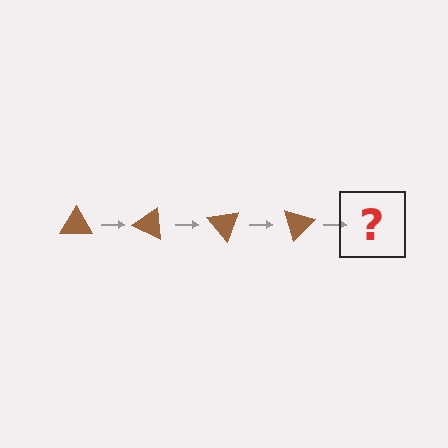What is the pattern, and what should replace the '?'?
The pattern is that the triangle rotates 25 degrees each step. The '?' should be a brown triangle rotated 100 degrees.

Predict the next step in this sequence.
The next step is a brown triangle rotated 100 degrees.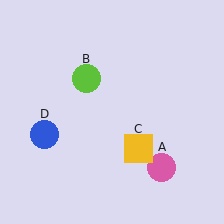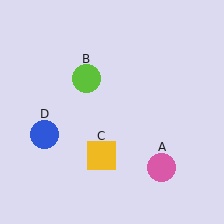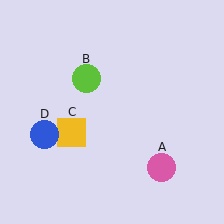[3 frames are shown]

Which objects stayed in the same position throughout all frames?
Pink circle (object A) and lime circle (object B) and blue circle (object D) remained stationary.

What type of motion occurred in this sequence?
The yellow square (object C) rotated clockwise around the center of the scene.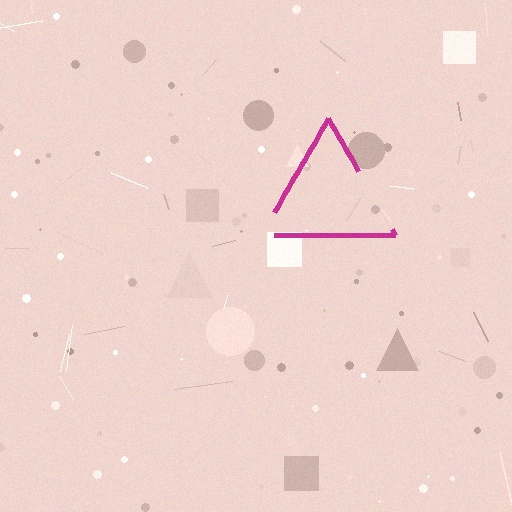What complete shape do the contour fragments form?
The contour fragments form a triangle.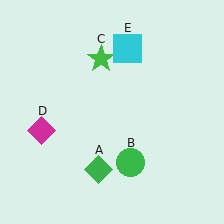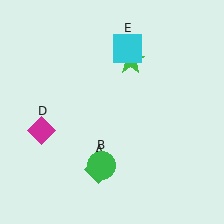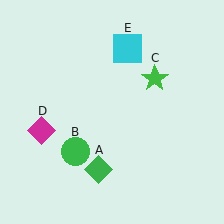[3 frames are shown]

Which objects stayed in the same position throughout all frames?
Green diamond (object A) and magenta diamond (object D) and cyan square (object E) remained stationary.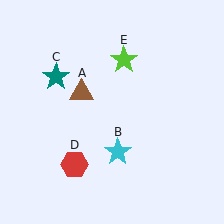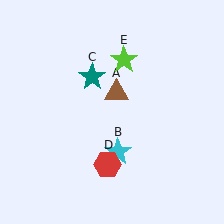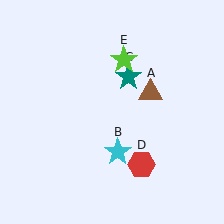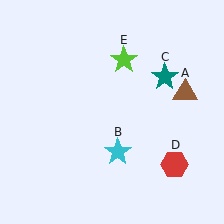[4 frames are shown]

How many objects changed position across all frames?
3 objects changed position: brown triangle (object A), teal star (object C), red hexagon (object D).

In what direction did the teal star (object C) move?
The teal star (object C) moved right.